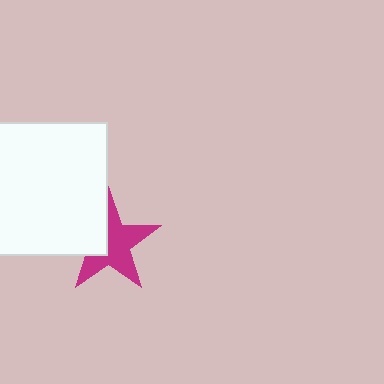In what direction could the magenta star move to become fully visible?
The magenta star could move right. That would shift it out from behind the white square entirely.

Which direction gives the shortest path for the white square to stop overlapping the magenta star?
Moving left gives the shortest separation.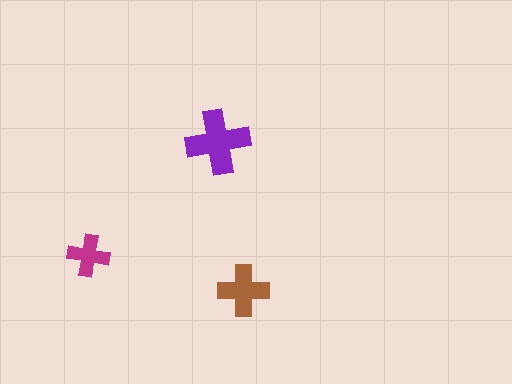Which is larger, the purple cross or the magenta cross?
The purple one.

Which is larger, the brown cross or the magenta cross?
The brown one.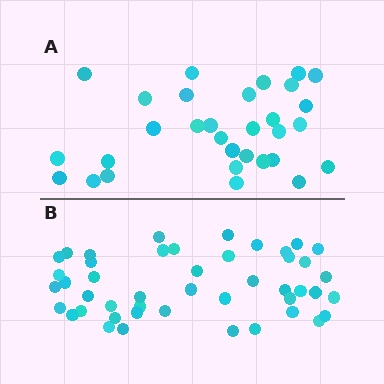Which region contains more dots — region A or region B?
Region B (the bottom region) has more dots.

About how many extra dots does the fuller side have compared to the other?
Region B has approximately 15 more dots than region A.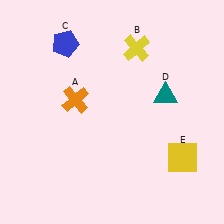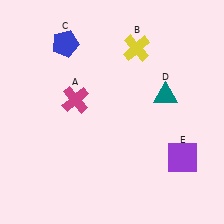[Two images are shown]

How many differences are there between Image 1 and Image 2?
There are 2 differences between the two images.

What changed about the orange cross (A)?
In Image 1, A is orange. In Image 2, it changed to magenta.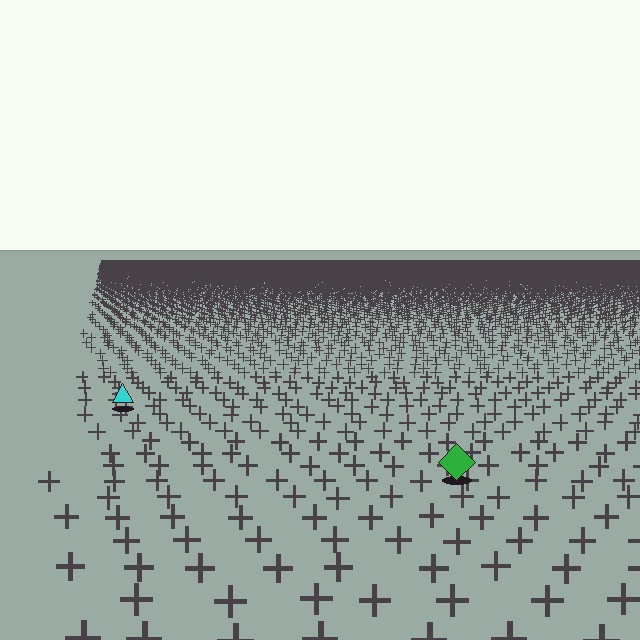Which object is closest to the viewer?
The green diamond is closest. The texture marks near it are larger and more spread out.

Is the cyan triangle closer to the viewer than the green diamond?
No. The green diamond is closer — you can tell from the texture gradient: the ground texture is coarser near it.